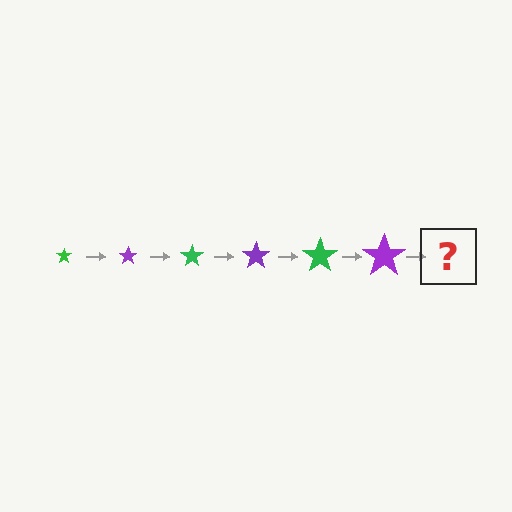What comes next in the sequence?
The next element should be a green star, larger than the previous one.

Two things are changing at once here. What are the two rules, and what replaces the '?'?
The two rules are that the star grows larger each step and the color cycles through green and purple. The '?' should be a green star, larger than the previous one.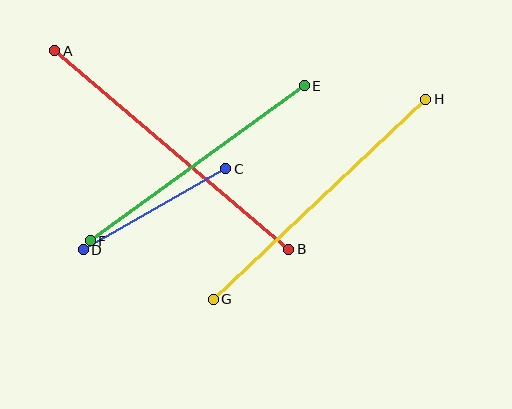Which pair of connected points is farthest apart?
Points A and B are farthest apart.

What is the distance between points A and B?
The distance is approximately 307 pixels.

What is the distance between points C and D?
The distance is approximately 164 pixels.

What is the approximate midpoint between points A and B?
The midpoint is at approximately (172, 150) pixels.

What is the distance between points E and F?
The distance is approximately 264 pixels.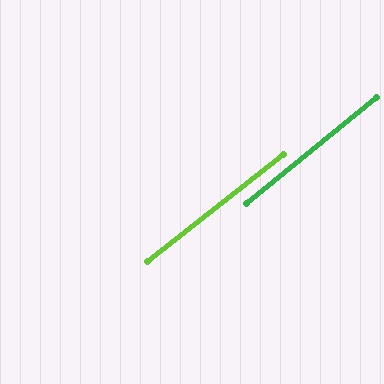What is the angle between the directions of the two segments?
Approximately 1 degree.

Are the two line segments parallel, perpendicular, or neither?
Parallel — their directions differ by only 1.0°.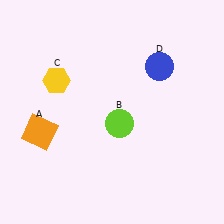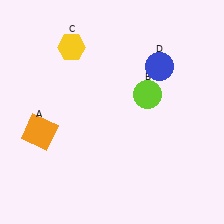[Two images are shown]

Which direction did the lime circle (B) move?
The lime circle (B) moved up.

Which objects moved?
The objects that moved are: the lime circle (B), the yellow hexagon (C).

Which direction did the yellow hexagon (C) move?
The yellow hexagon (C) moved up.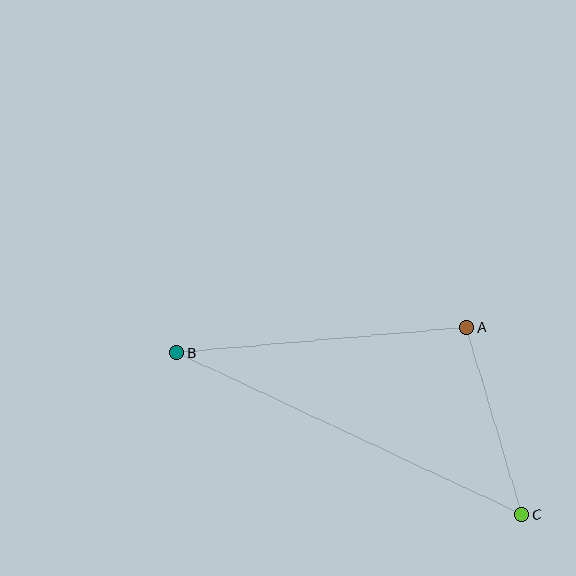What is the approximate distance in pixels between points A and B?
The distance between A and B is approximately 290 pixels.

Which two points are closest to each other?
Points A and C are closest to each other.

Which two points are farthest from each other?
Points B and C are farthest from each other.